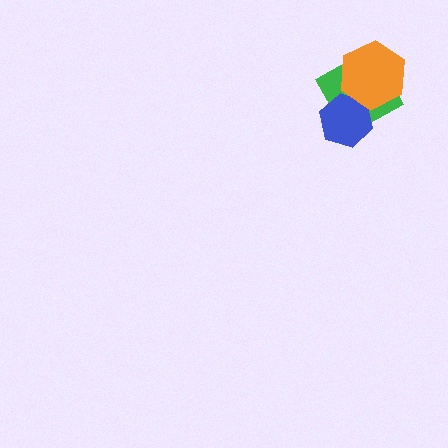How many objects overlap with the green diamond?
2 objects overlap with the green diamond.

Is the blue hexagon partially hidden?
Yes, it is partially covered by another shape.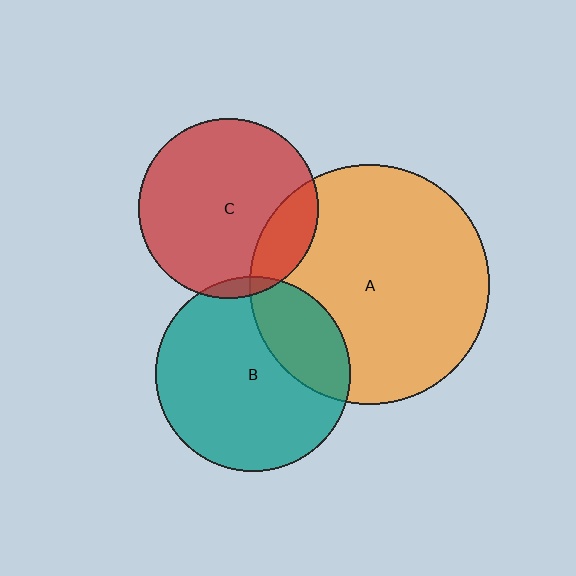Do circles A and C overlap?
Yes.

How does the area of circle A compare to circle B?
Approximately 1.5 times.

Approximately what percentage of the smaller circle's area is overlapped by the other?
Approximately 20%.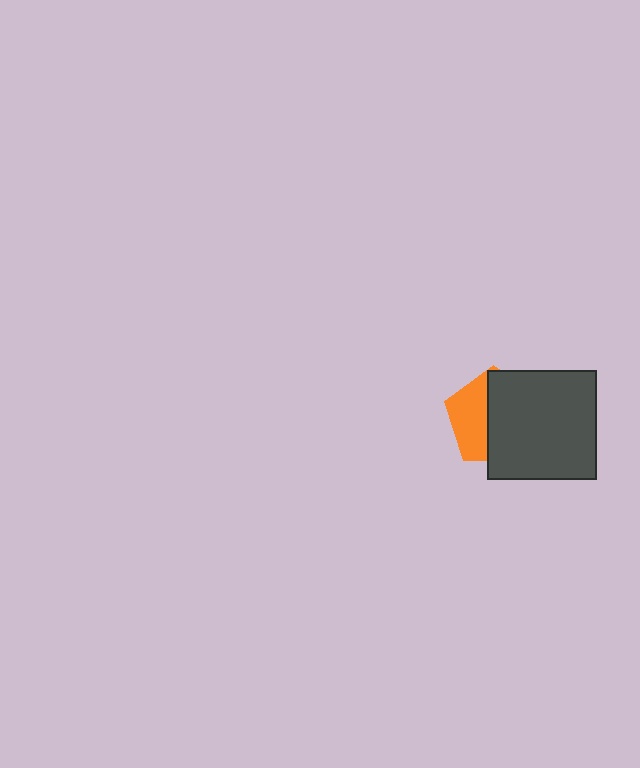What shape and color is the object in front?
The object in front is a dark gray square.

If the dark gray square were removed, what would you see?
You would see the complete orange pentagon.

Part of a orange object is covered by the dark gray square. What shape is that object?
It is a pentagon.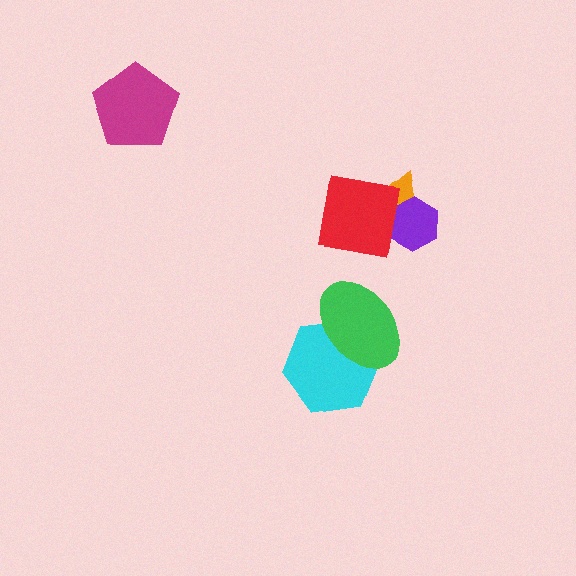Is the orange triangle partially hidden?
Yes, it is partially covered by another shape.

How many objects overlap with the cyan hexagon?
1 object overlaps with the cyan hexagon.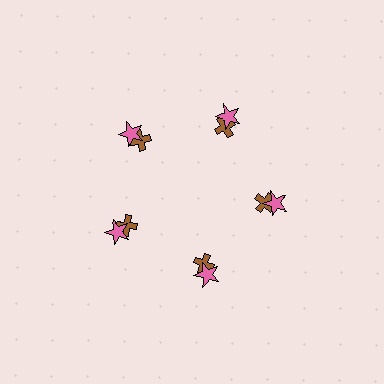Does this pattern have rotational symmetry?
Yes, this pattern has 5-fold rotational symmetry. It looks the same after rotating 72 degrees around the center.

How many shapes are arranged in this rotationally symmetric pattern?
There are 10 shapes, arranged in 5 groups of 2.